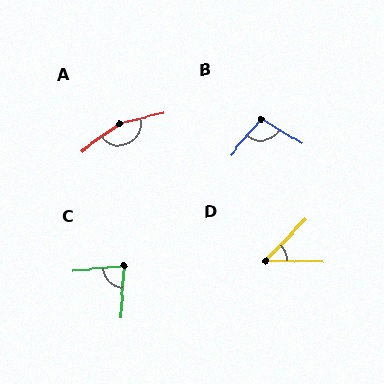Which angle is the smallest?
D, at approximately 46 degrees.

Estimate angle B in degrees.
Approximately 99 degrees.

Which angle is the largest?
A, at approximately 157 degrees.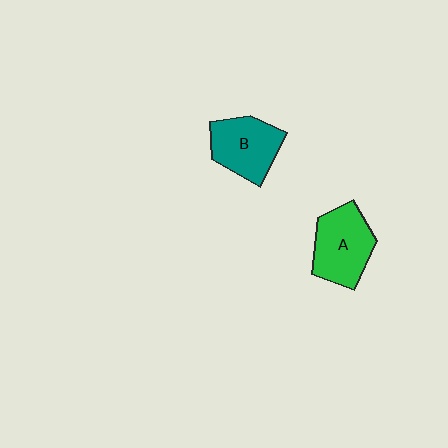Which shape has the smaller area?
Shape B (teal).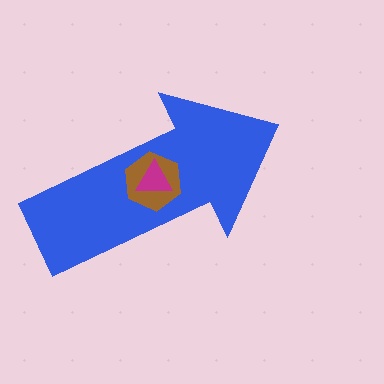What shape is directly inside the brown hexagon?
The magenta triangle.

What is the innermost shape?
The magenta triangle.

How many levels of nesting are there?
3.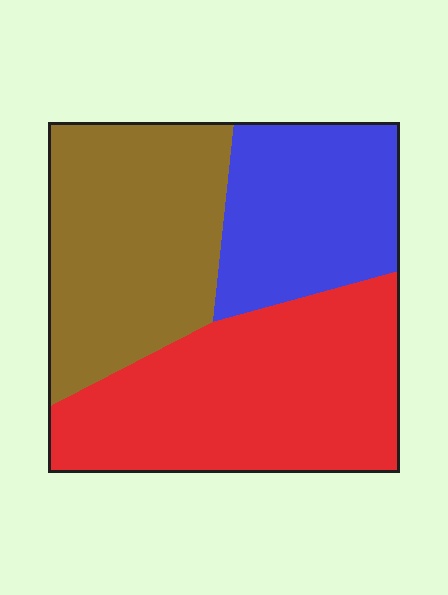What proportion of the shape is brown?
Brown takes up about one third (1/3) of the shape.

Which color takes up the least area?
Blue, at roughly 25%.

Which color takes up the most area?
Red, at roughly 40%.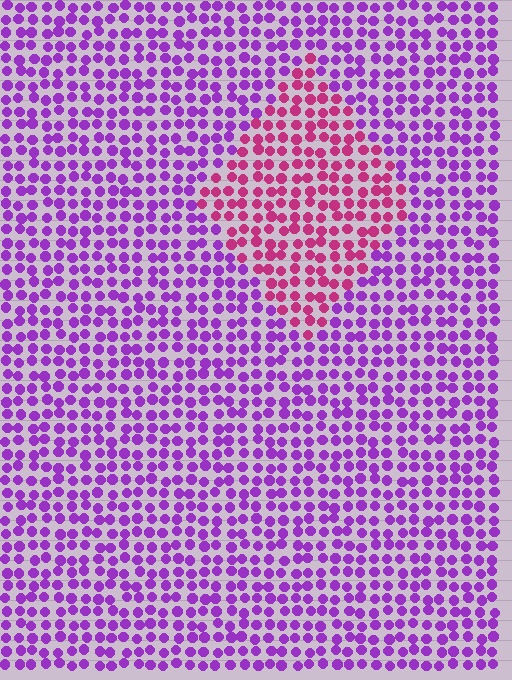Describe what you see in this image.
The image is filled with small purple elements in a uniform arrangement. A diamond-shaped region is visible where the elements are tinted to a slightly different hue, forming a subtle color boundary.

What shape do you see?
I see a diamond.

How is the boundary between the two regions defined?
The boundary is defined purely by a slight shift in hue (about 45 degrees). Spacing, size, and orientation are identical on both sides.